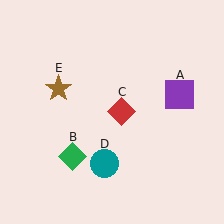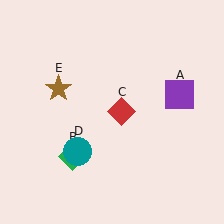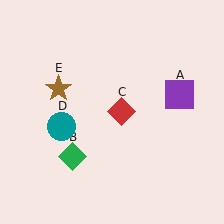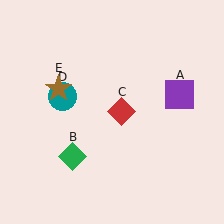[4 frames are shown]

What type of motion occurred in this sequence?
The teal circle (object D) rotated clockwise around the center of the scene.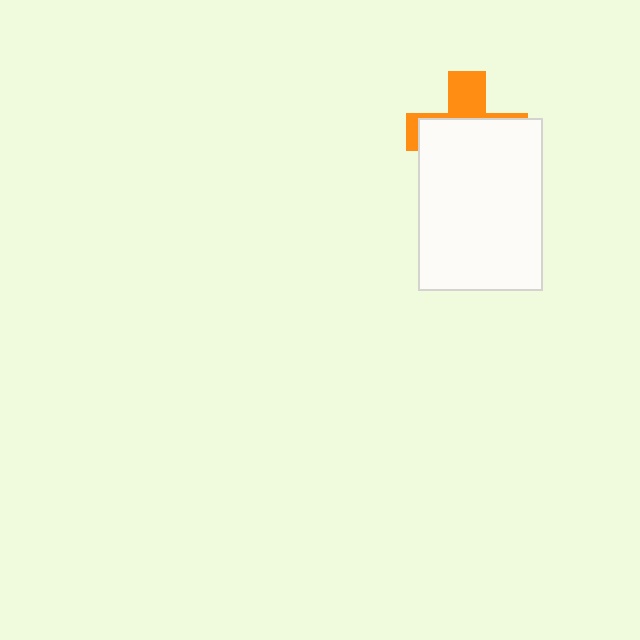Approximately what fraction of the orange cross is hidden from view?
Roughly 68% of the orange cross is hidden behind the white rectangle.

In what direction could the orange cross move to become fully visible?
The orange cross could move up. That would shift it out from behind the white rectangle entirely.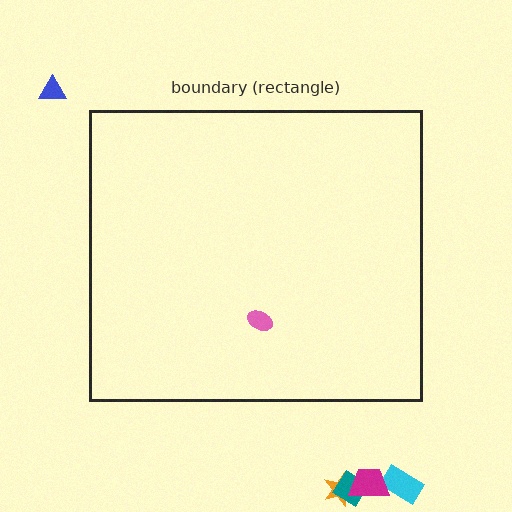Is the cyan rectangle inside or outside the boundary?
Outside.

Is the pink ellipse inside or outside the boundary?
Inside.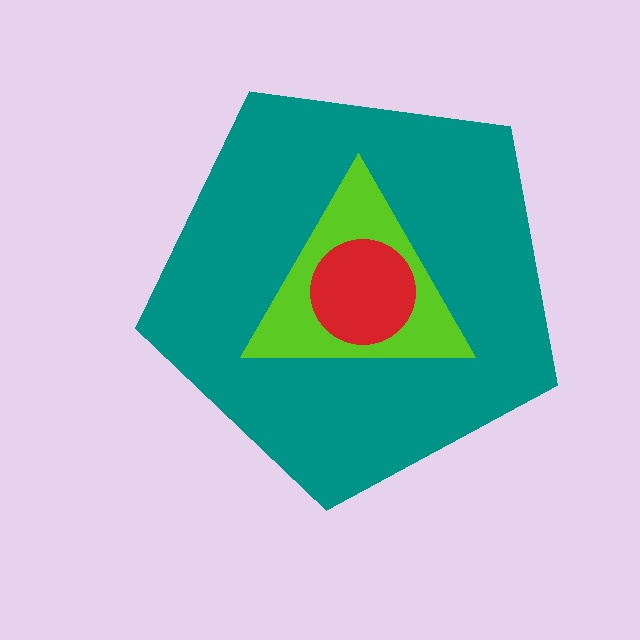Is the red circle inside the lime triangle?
Yes.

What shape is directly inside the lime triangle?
The red circle.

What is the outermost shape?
The teal pentagon.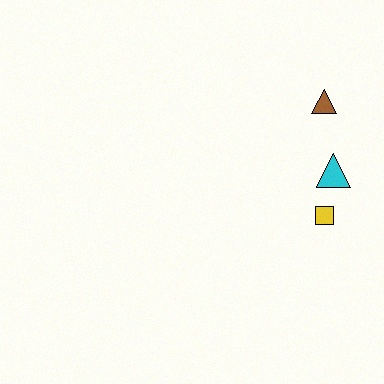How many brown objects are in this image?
There is 1 brown object.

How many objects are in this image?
There are 3 objects.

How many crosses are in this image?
There are no crosses.